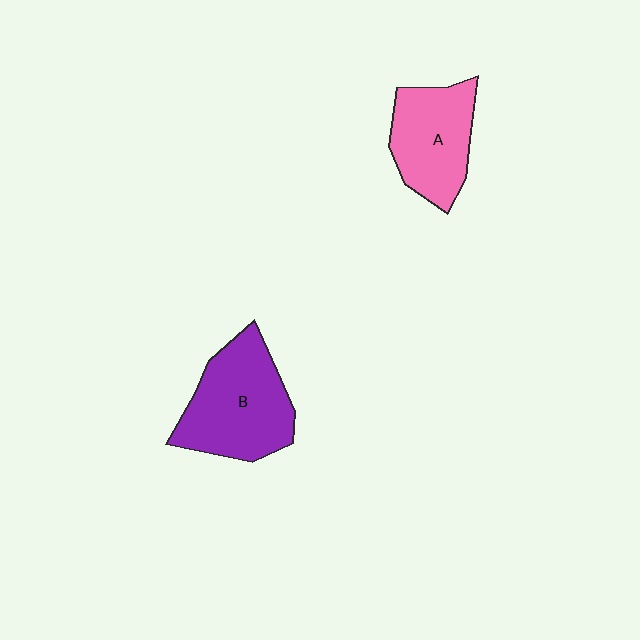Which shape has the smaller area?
Shape A (pink).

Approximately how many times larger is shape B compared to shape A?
Approximately 1.3 times.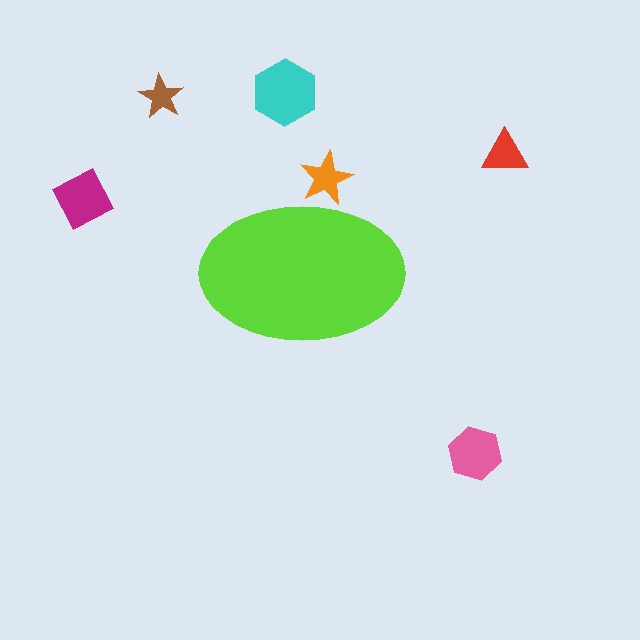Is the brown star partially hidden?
No, the brown star is fully visible.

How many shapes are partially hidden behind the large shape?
1 shape is partially hidden.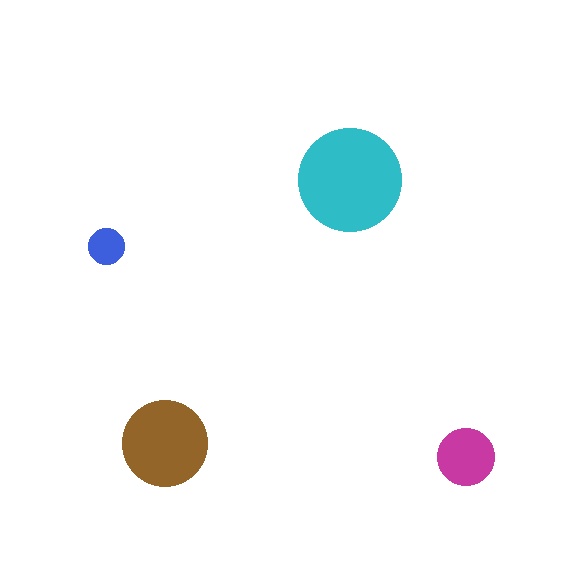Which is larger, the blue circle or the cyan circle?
The cyan one.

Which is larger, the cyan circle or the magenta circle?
The cyan one.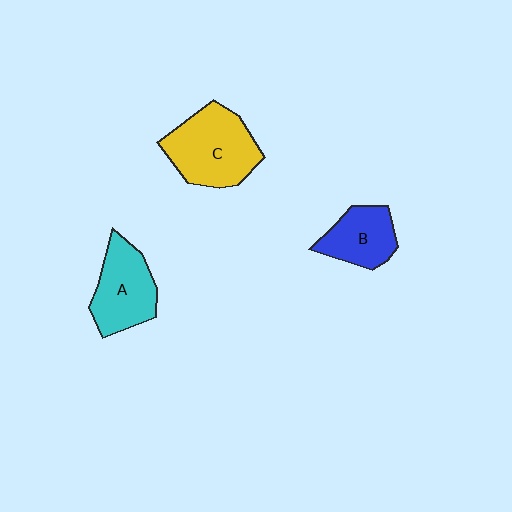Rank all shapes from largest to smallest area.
From largest to smallest: C (yellow), A (cyan), B (blue).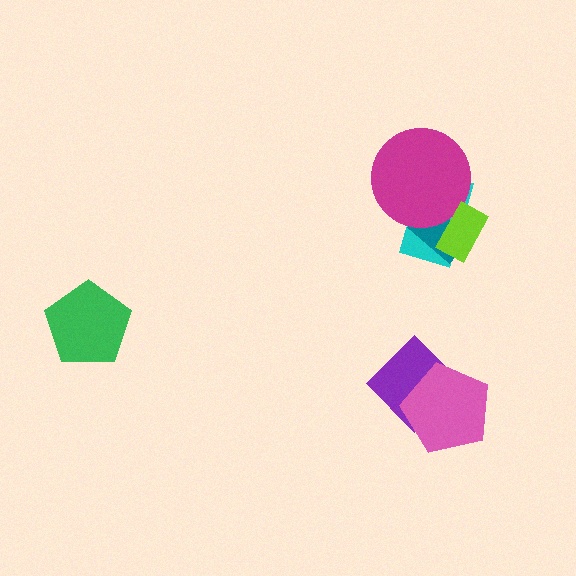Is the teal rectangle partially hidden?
Yes, it is partially covered by another shape.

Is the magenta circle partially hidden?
Yes, it is partially covered by another shape.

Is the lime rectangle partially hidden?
No, no other shape covers it.